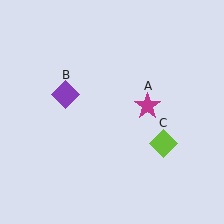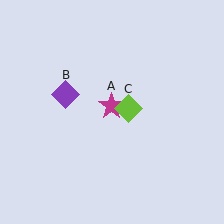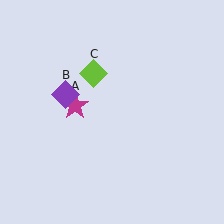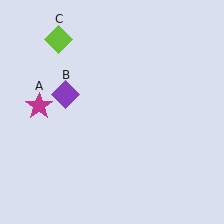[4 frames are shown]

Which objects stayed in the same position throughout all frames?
Purple diamond (object B) remained stationary.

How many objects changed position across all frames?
2 objects changed position: magenta star (object A), lime diamond (object C).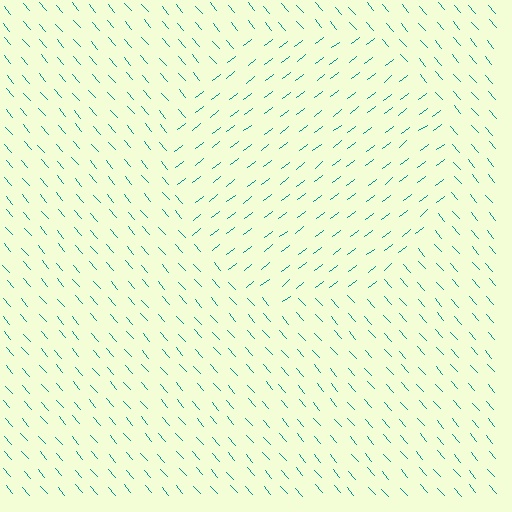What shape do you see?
I see a circle.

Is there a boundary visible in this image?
Yes, there is a texture boundary formed by a change in line orientation.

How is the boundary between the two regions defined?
The boundary is defined purely by a change in line orientation (approximately 87 degrees difference). All lines are the same color and thickness.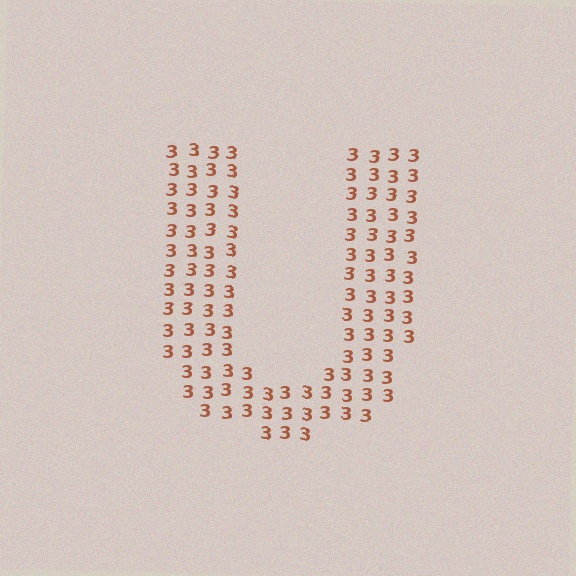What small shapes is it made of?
It is made of small digit 3's.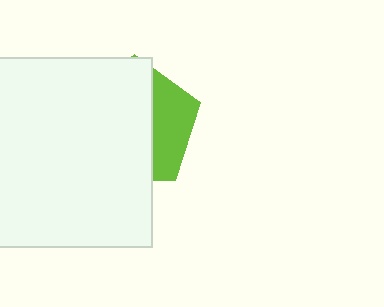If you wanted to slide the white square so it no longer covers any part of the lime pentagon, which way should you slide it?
Slide it left — that is the most direct way to separate the two shapes.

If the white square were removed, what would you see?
You would see the complete lime pentagon.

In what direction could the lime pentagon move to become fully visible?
The lime pentagon could move right. That would shift it out from behind the white square entirely.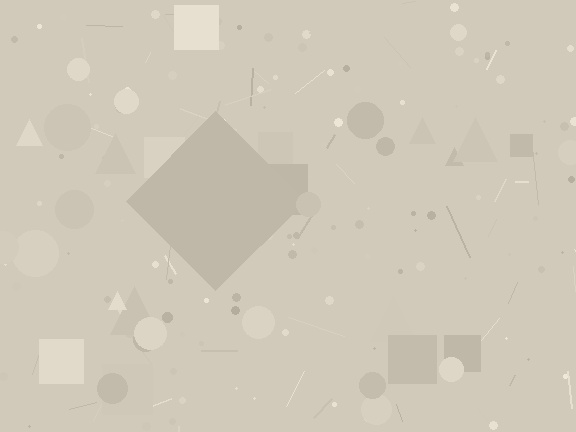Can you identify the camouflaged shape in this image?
The camouflaged shape is a diamond.